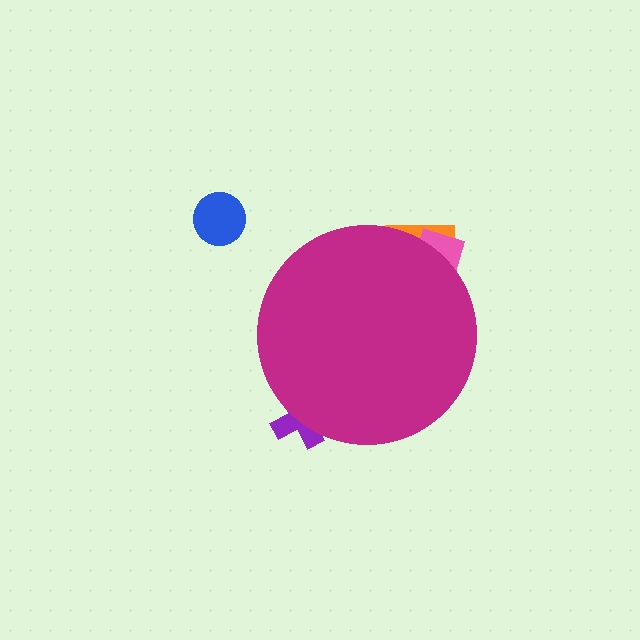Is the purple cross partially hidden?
Yes, the purple cross is partially hidden behind the magenta circle.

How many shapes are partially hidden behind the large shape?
3 shapes are partially hidden.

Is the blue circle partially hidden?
No, the blue circle is fully visible.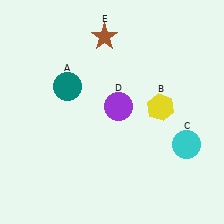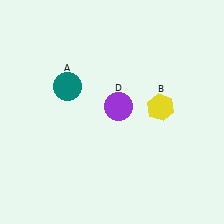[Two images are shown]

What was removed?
The cyan circle (C), the brown star (E) were removed in Image 2.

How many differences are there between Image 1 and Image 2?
There are 2 differences between the two images.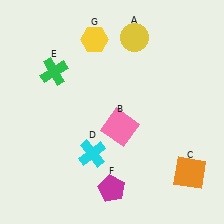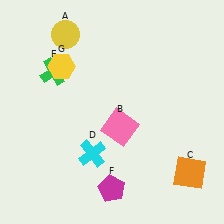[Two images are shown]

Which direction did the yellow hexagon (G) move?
The yellow hexagon (G) moved left.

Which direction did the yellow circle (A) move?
The yellow circle (A) moved left.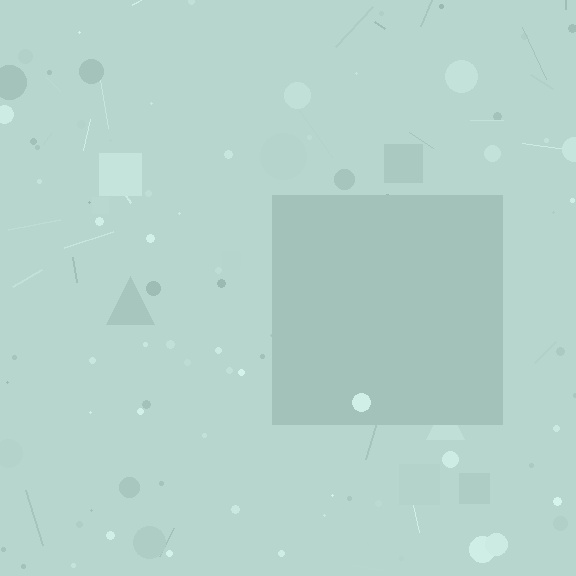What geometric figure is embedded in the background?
A square is embedded in the background.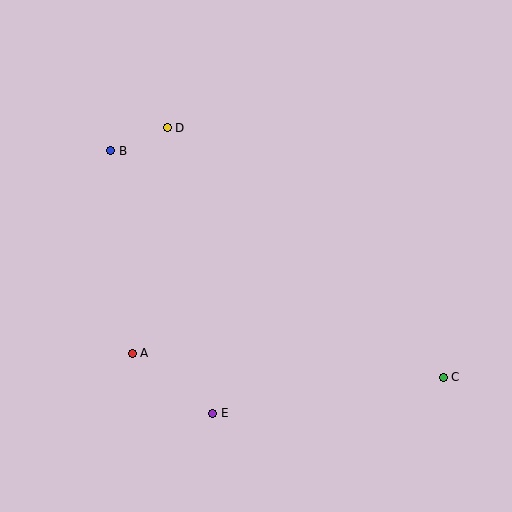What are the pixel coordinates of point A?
Point A is at (132, 353).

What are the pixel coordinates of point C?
Point C is at (443, 377).